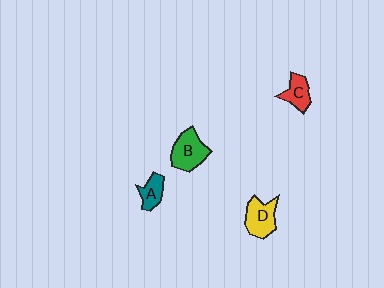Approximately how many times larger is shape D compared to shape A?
Approximately 1.6 times.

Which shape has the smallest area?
Shape A (teal).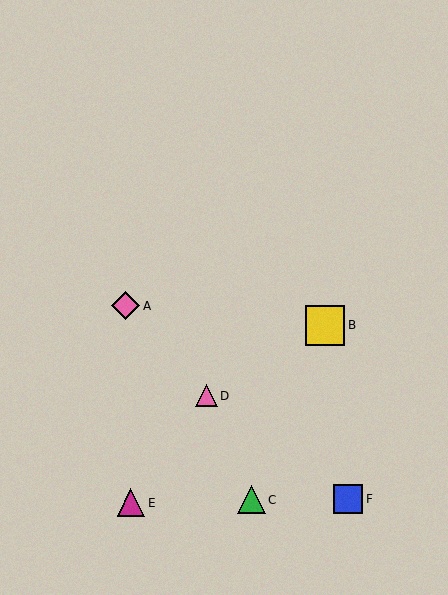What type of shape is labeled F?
Shape F is a blue square.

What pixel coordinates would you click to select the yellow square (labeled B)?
Click at (325, 325) to select the yellow square B.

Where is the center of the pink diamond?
The center of the pink diamond is at (126, 306).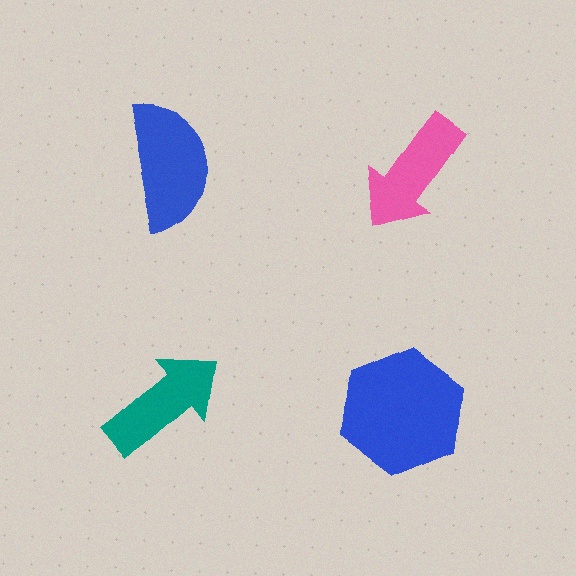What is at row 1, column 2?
A pink arrow.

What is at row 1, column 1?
A blue semicircle.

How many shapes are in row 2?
2 shapes.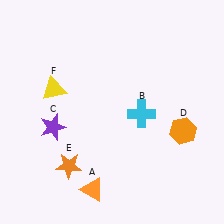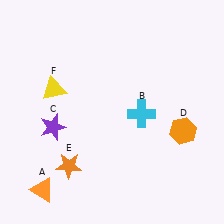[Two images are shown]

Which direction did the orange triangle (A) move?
The orange triangle (A) moved left.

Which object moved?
The orange triangle (A) moved left.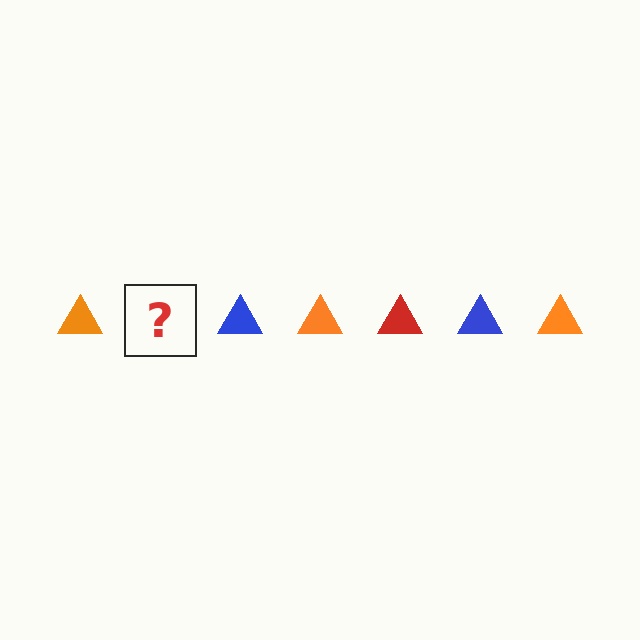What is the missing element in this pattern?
The missing element is a red triangle.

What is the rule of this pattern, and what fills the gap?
The rule is that the pattern cycles through orange, red, blue triangles. The gap should be filled with a red triangle.